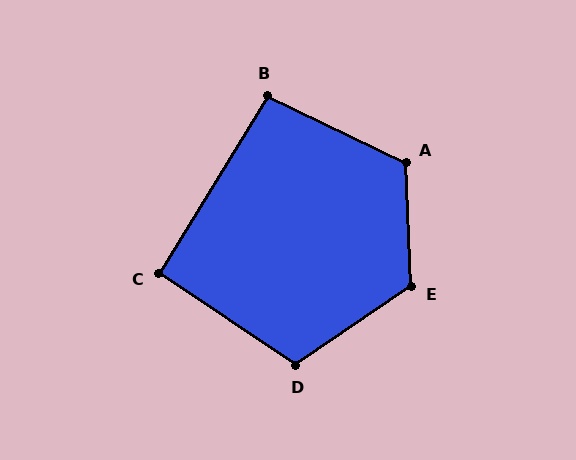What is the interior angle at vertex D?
Approximately 112 degrees (obtuse).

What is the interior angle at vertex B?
Approximately 96 degrees (obtuse).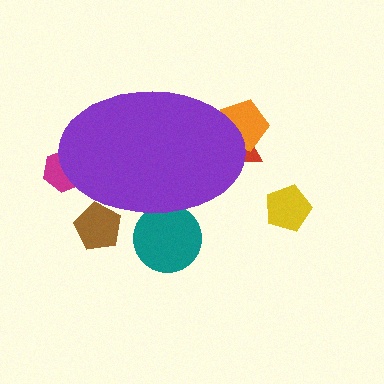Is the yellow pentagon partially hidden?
No, the yellow pentagon is fully visible.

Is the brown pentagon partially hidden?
Yes, the brown pentagon is partially hidden behind the purple ellipse.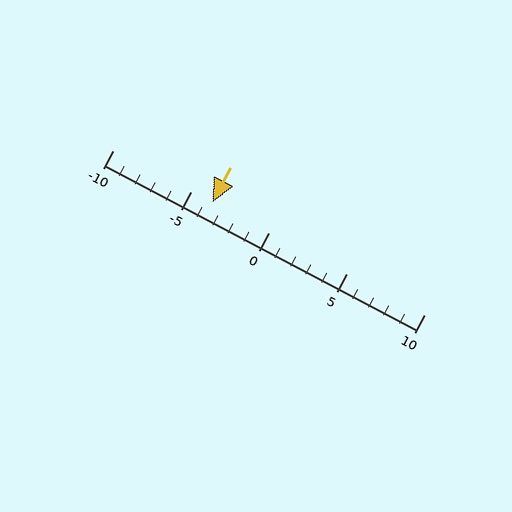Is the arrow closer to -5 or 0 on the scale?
The arrow is closer to -5.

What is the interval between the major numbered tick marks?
The major tick marks are spaced 5 units apart.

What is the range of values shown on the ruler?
The ruler shows values from -10 to 10.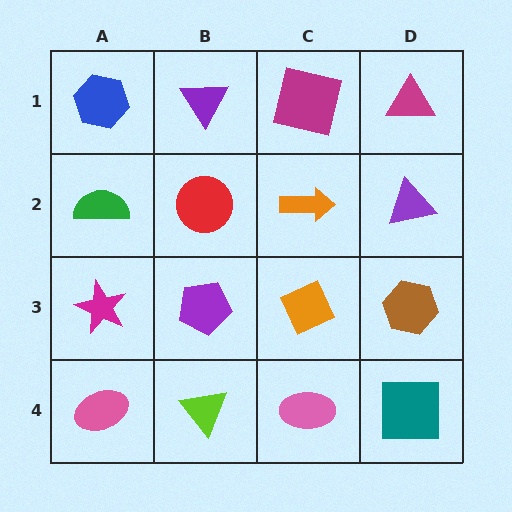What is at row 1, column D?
A magenta triangle.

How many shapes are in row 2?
4 shapes.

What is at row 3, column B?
A purple pentagon.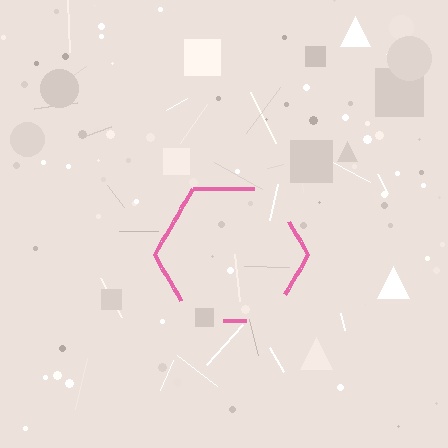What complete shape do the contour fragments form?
The contour fragments form a hexagon.